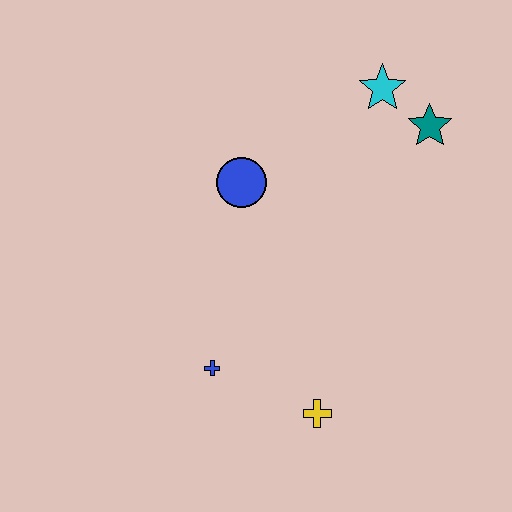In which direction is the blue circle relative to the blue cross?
The blue circle is above the blue cross.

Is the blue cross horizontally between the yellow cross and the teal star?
No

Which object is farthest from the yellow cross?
The cyan star is farthest from the yellow cross.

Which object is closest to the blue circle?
The cyan star is closest to the blue circle.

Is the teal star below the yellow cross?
No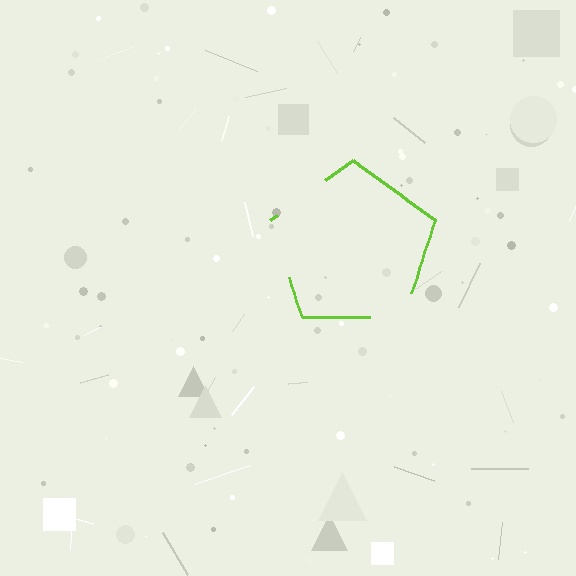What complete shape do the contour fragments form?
The contour fragments form a pentagon.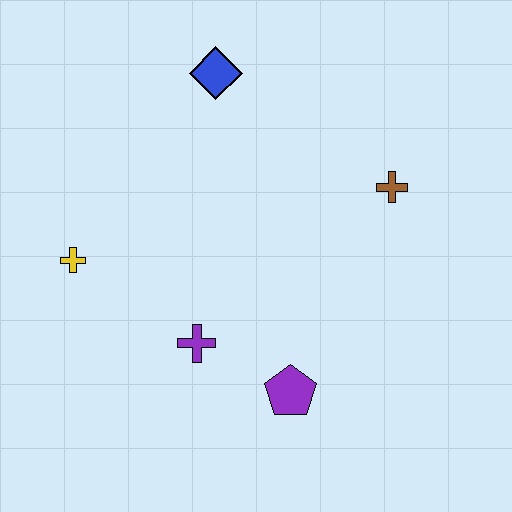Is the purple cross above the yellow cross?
No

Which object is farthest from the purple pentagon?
The blue diamond is farthest from the purple pentagon.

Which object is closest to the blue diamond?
The brown cross is closest to the blue diamond.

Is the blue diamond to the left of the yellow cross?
No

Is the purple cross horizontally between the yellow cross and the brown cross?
Yes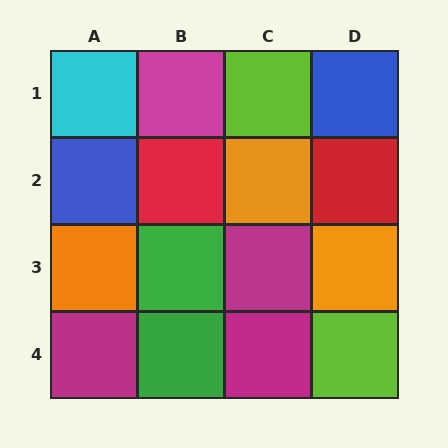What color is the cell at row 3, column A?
Orange.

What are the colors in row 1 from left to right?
Cyan, magenta, lime, blue.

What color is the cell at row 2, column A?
Blue.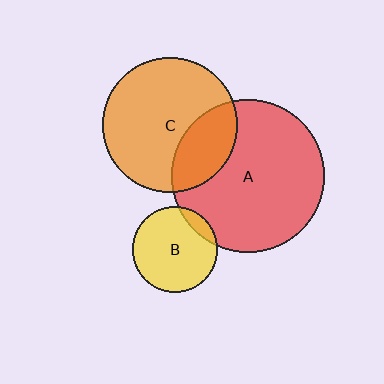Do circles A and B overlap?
Yes.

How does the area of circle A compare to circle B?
Approximately 3.2 times.